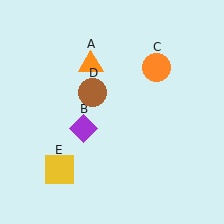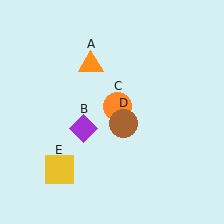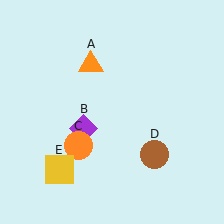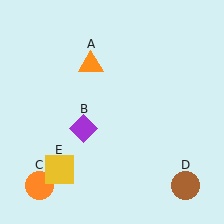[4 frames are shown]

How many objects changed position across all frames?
2 objects changed position: orange circle (object C), brown circle (object D).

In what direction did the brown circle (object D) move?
The brown circle (object D) moved down and to the right.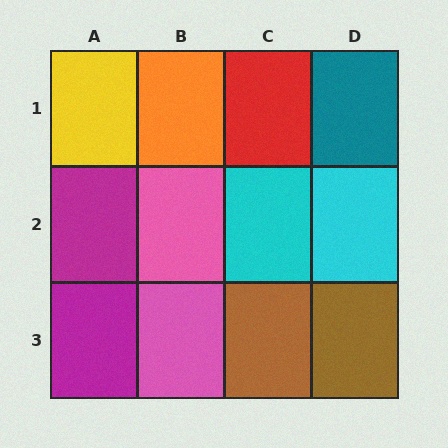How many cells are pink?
2 cells are pink.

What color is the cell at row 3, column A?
Magenta.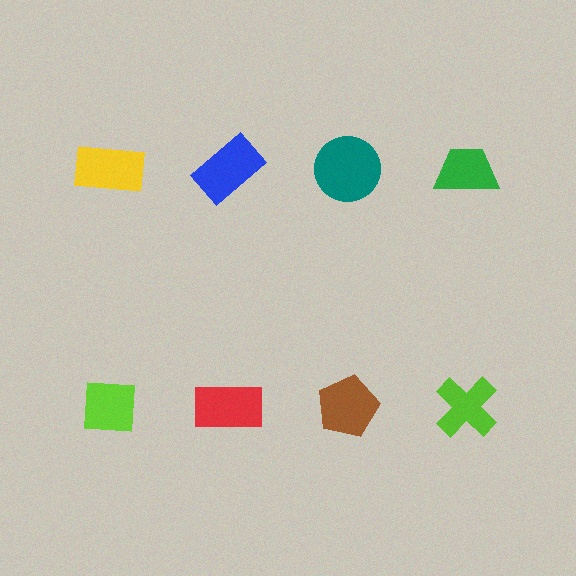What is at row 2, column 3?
A brown pentagon.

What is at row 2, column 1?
A lime square.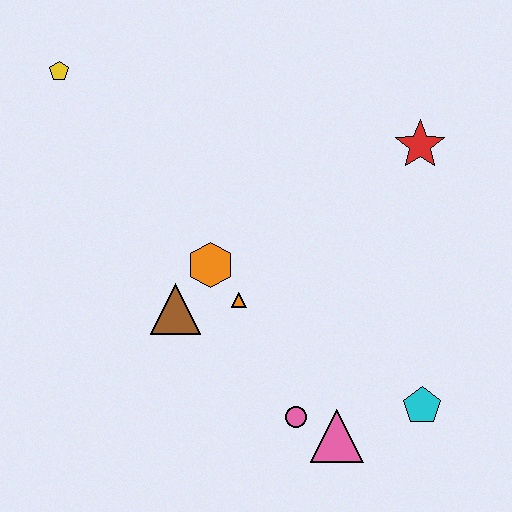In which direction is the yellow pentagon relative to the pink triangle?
The yellow pentagon is above the pink triangle.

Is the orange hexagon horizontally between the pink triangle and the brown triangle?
Yes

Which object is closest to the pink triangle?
The pink circle is closest to the pink triangle.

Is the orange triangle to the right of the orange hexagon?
Yes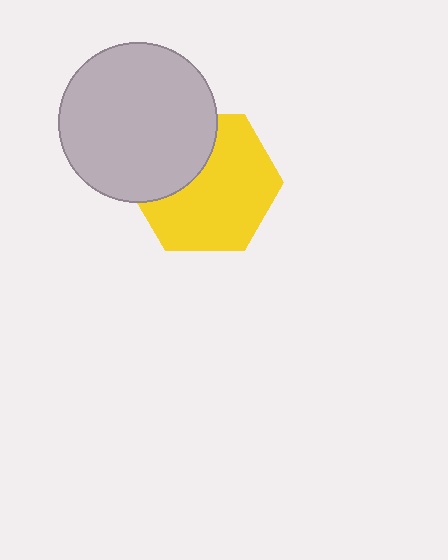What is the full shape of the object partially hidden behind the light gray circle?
The partially hidden object is a yellow hexagon.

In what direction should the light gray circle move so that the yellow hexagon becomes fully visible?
The light gray circle should move toward the upper-left. That is the shortest direction to clear the overlap and leave the yellow hexagon fully visible.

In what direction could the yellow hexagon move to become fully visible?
The yellow hexagon could move toward the lower-right. That would shift it out from behind the light gray circle entirely.